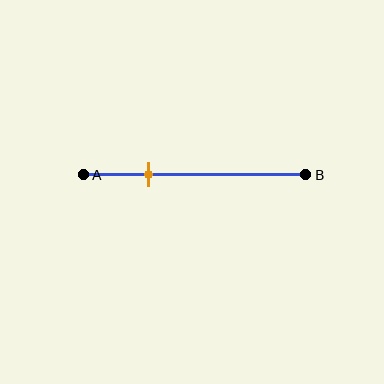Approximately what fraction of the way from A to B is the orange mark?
The orange mark is approximately 30% of the way from A to B.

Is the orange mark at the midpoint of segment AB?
No, the mark is at about 30% from A, not at the 50% midpoint.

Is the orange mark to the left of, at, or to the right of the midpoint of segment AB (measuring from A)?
The orange mark is to the left of the midpoint of segment AB.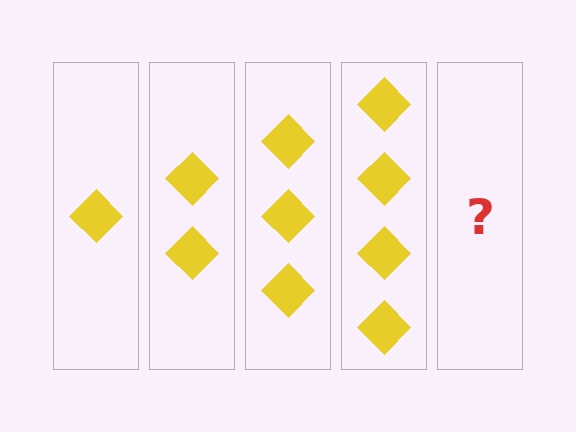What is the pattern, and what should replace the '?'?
The pattern is that each step adds one more diamond. The '?' should be 5 diamonds.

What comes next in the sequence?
The next element should be 5 diamonds.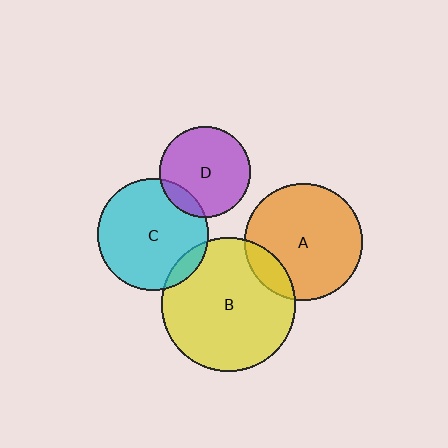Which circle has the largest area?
Circle B (yellow).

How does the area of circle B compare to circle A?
Approximately 1.3 times.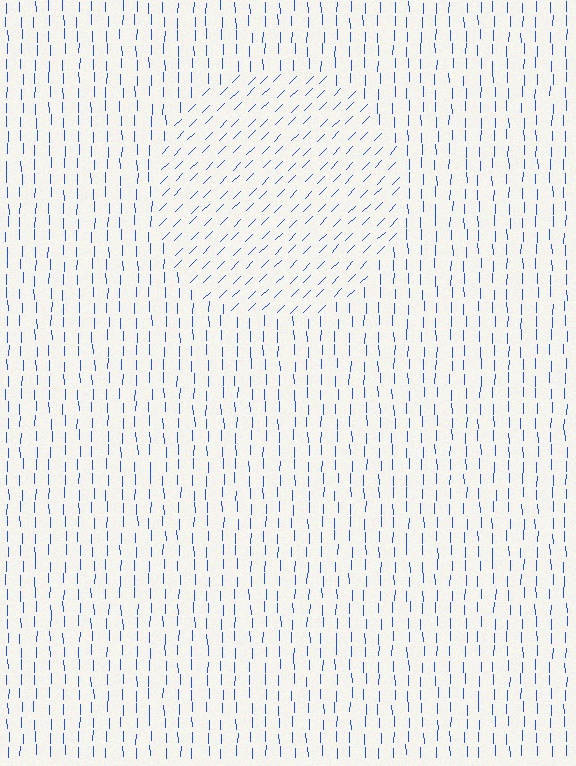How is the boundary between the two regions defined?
The boundary is defined purely by a change in line orientation (approximately 45 degrees difference). All lines are the same color and thickness.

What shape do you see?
I see a circle.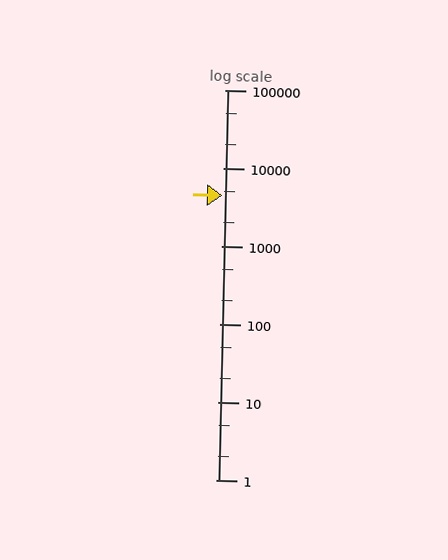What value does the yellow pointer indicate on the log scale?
The pointer indicates approximately 4500.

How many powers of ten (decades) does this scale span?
The scale spans 5 decades, from 1 to 100000.